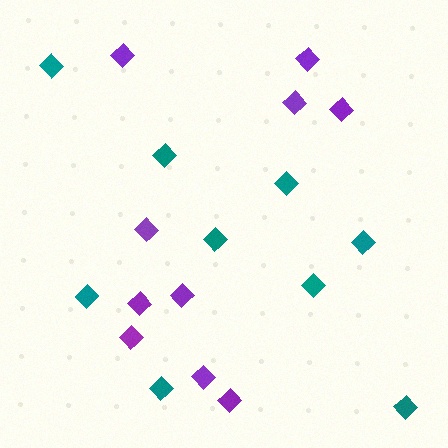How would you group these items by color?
There are 2 groups: one group of purple diamonds (10) and one group of teal diamonds (9).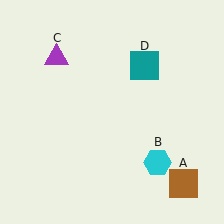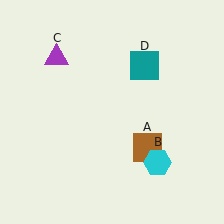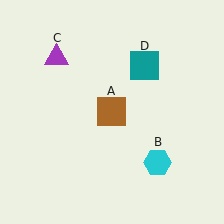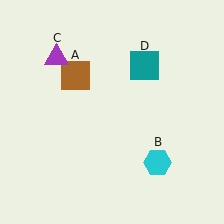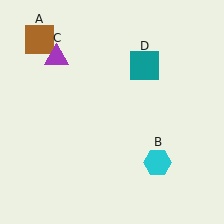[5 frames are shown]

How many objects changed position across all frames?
1 object changed position: brown square (object A).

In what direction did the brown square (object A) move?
The brown square (object A) moved up and to the left.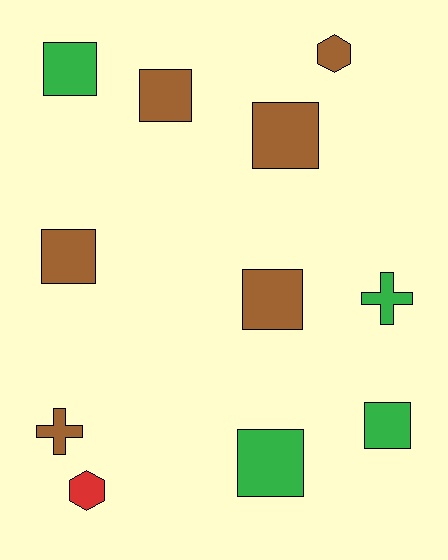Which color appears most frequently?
Brown, with 6 objects.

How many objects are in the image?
There are 11 objects.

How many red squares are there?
There are no red squares.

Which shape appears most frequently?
Square, with 7 objects.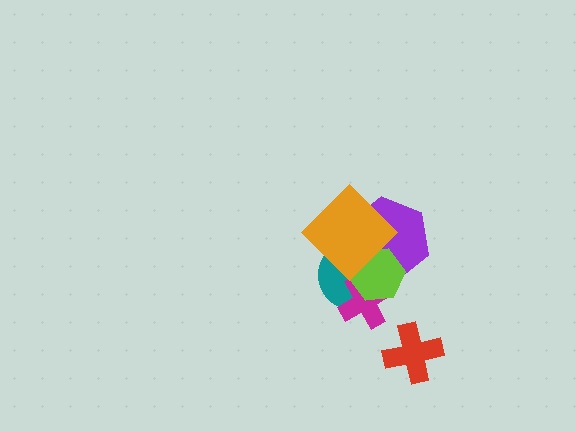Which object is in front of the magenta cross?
The lime hexagon is in front of the magenta cross.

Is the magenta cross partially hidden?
Yes, it is partially covered by another shape.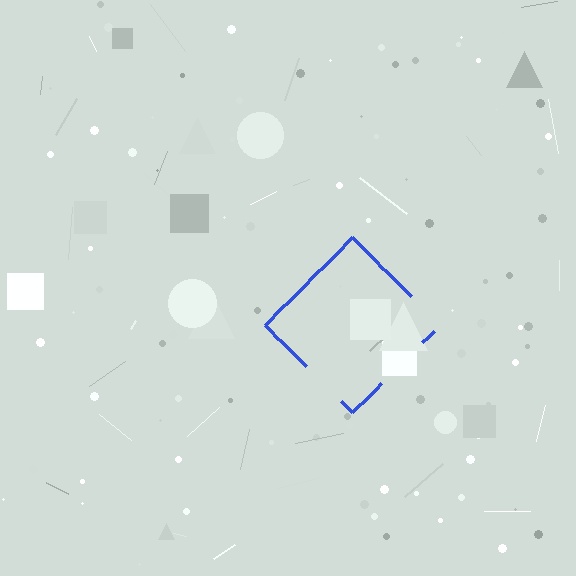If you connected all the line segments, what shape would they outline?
They would outline a diamond.